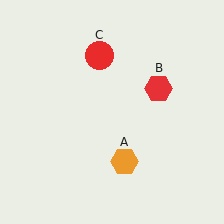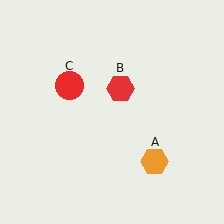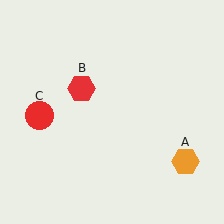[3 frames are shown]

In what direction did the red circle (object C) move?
The red circle (object C) moved down and to the left.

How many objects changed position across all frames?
3 objects changed position: orange hexagon (object A), red hexagon (object B), red circle (object C).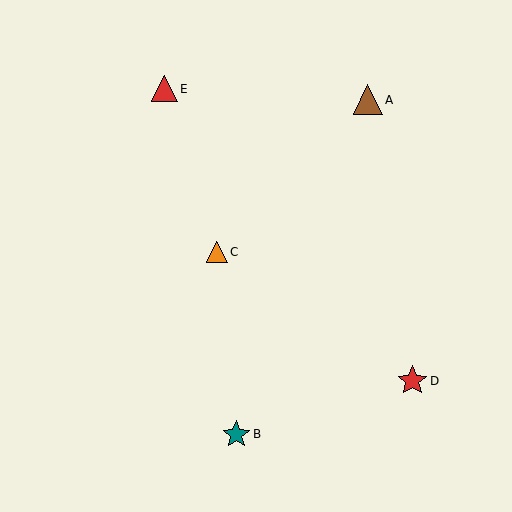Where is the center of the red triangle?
The center of the red triangle is at (164, 89).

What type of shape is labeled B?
Shape B is a teal star.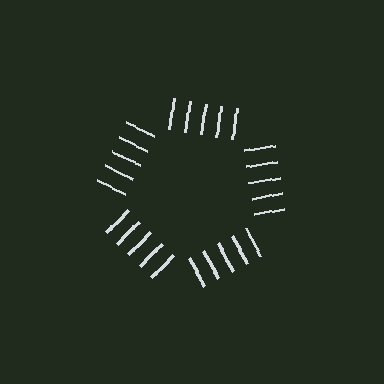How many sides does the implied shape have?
5 sides — the line-ends trace a pentagon.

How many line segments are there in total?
25 — 5 along each of the 5 edges.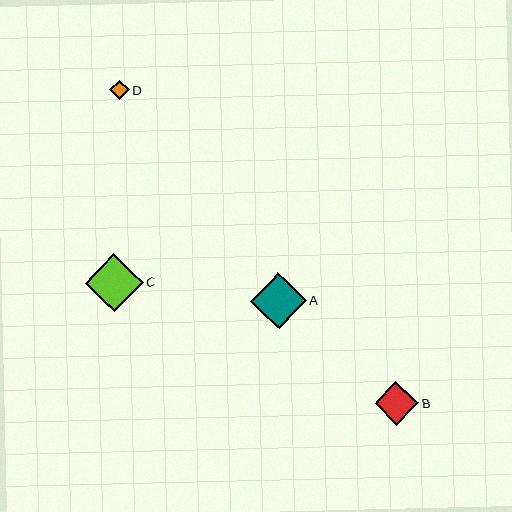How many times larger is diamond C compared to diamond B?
Diamond C is approximately 1.3 times the size of diamond B.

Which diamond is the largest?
Diamond C is the largest with a size of approximately 58 pixels.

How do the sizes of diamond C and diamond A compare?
Diamond C and diamond A are approximately the same size.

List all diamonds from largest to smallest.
From largest to smallest: C, A, B, D.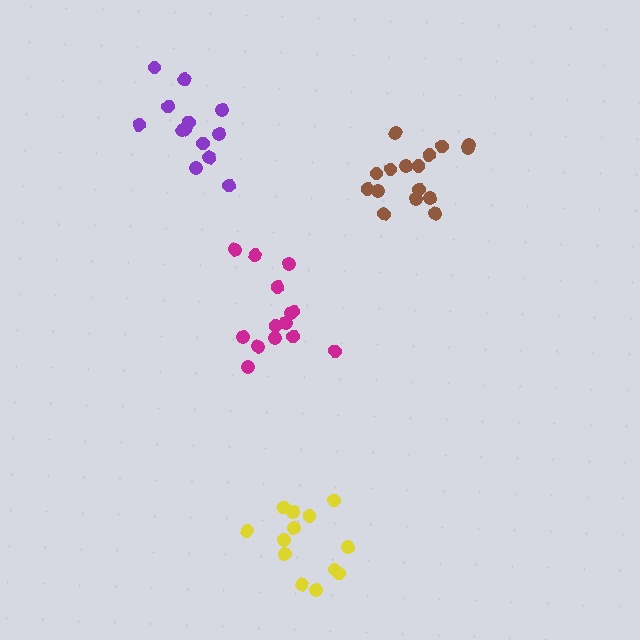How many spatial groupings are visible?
There are 4 spatial groupings.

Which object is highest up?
The purple cluster is topmost.